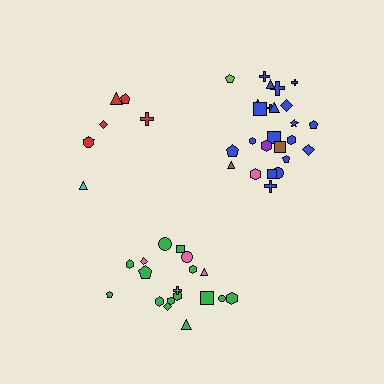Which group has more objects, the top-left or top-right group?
The top-right group.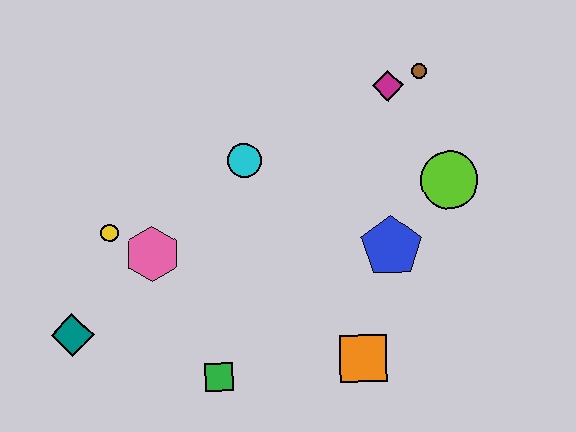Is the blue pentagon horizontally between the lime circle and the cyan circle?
Yes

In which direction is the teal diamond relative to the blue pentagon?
The teal diamond is to the left of the blue pentagon.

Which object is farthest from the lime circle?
The teal diamond is farthest from the lime circle.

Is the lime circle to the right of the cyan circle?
Yes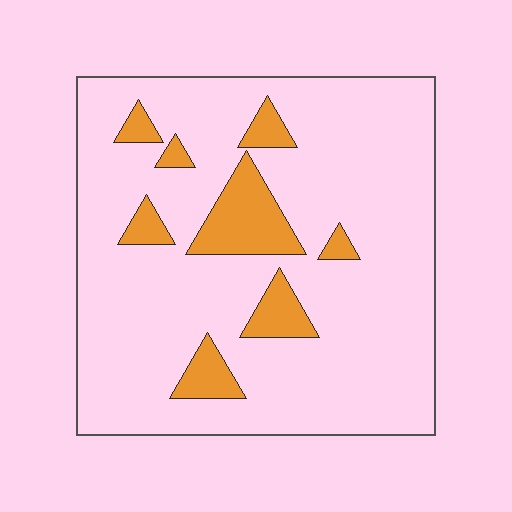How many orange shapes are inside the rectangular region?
8.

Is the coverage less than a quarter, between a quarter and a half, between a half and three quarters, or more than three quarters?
Less than a quarter.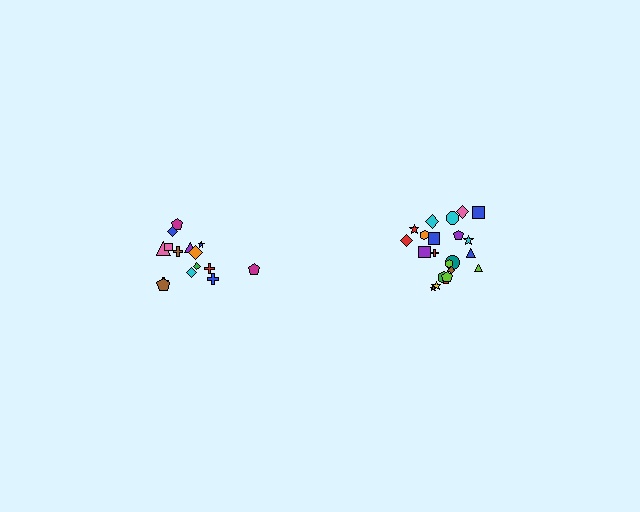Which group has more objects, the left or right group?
The right group.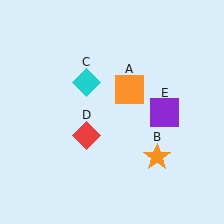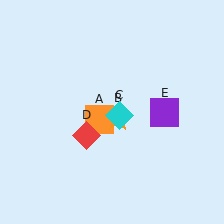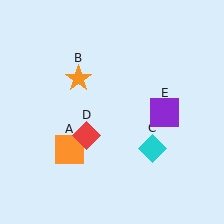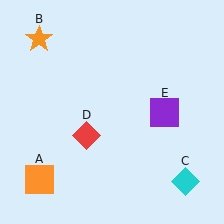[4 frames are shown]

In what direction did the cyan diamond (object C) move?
The cyan diamond (object C) moved down and to the right.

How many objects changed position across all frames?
3 objects changed position: orange square (object A), orange star (object B), cyan diamond (object C).